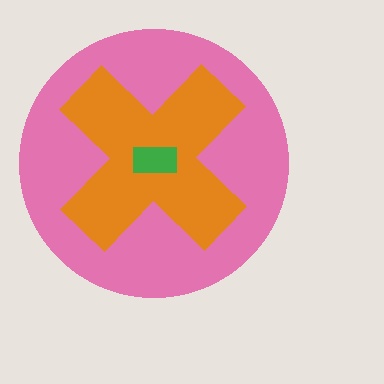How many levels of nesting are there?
3.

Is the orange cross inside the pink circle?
Yes.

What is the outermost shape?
The pink circle.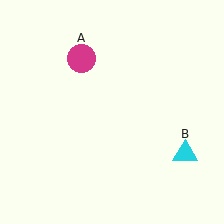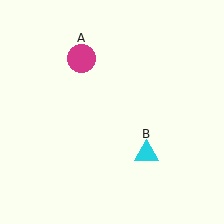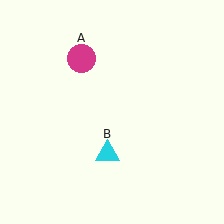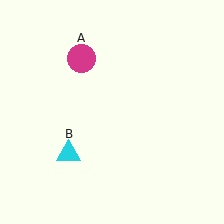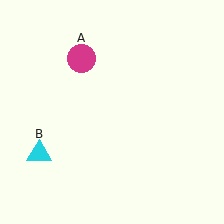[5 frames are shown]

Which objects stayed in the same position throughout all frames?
Magenta circle (object A) remained stationary.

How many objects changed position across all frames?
1 object changed position: cyan triangle (object B).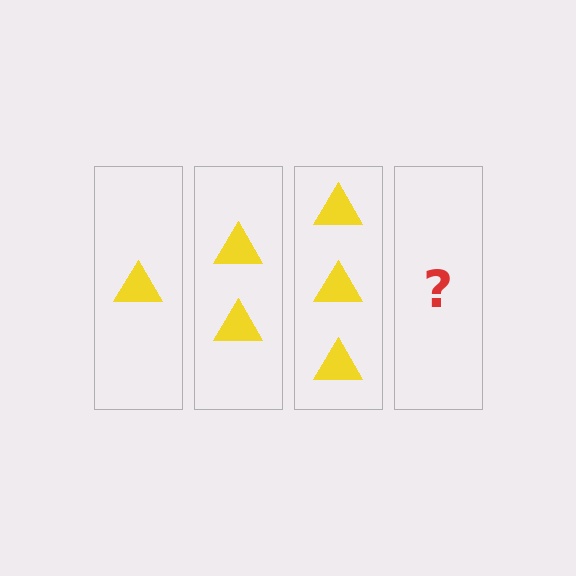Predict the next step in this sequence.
The next step is 4 triangles.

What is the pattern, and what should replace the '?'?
The pattern is that each step adds one more triangle. The '?' should be 4 triangles.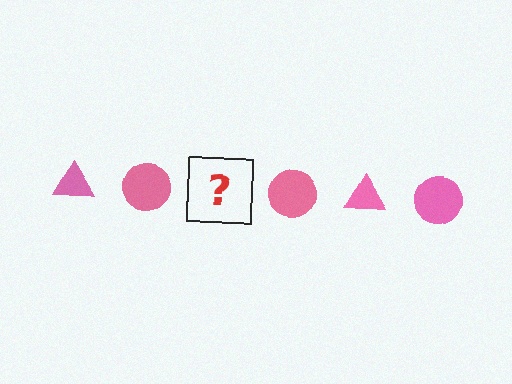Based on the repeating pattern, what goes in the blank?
The blank should be a pink triangle.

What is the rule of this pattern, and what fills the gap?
The rule is that the pattern cycles through triangle, circle shapes in pink. The gap should be filled with a pink triangle.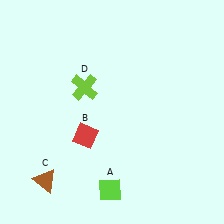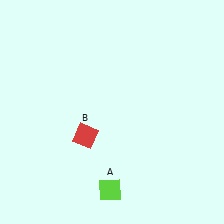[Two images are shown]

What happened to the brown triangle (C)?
The brown triangle (C) was removed in Image 2. It was in the bottom-left area of Image 1.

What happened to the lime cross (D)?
The lime cross (D) was removed in Image 2. It was in the top-left area of Image 1.